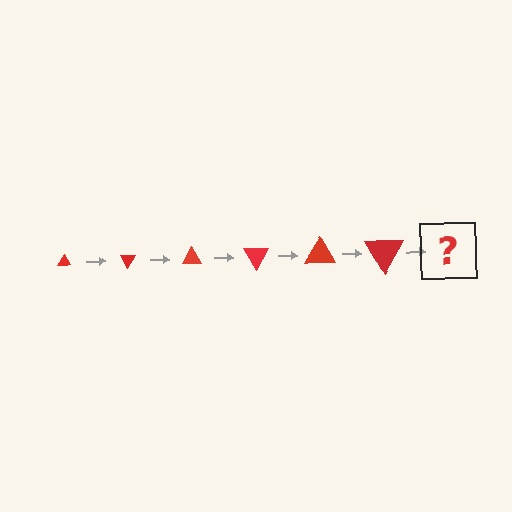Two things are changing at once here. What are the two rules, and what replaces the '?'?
The two rules are that the triangle grows larger each step and it rotates 60 degrees each step. The '?' should be a triangle, larger than the previous one and rotated 360 degrees from the start.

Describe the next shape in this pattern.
It should be a triangle, larger than the previous one and rotated 360 degrees from the start.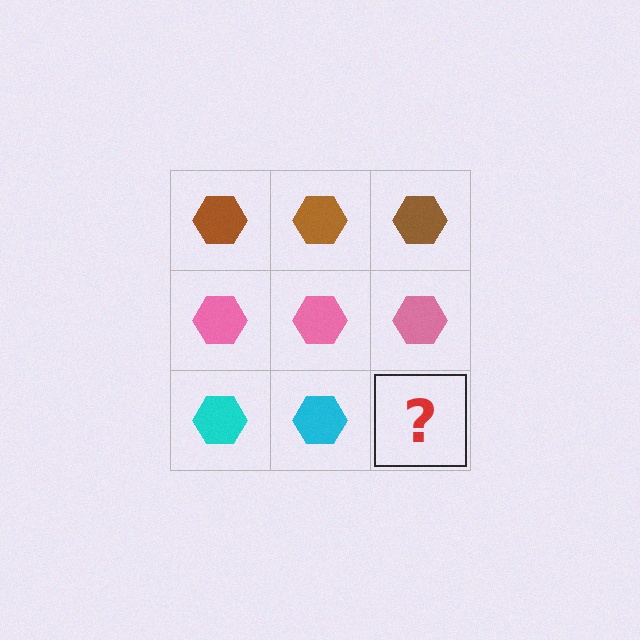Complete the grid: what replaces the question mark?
The question mark should be replaced with a cyan hexagon.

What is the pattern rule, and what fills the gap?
The rule is that each row has a consistent color. The gap should be filled with a cyan hexagon.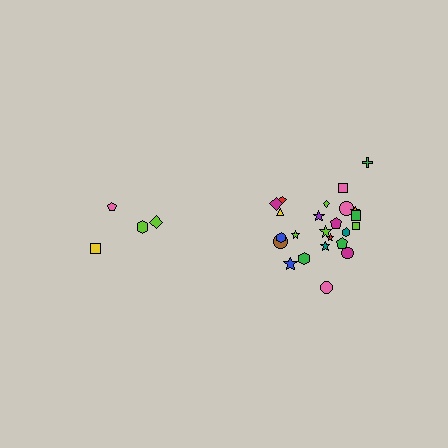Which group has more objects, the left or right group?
The right group.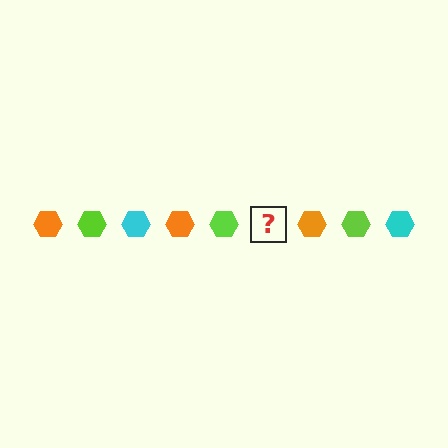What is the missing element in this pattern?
The missing element is a cyan hexagon.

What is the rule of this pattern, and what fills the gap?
The rule is that the pattern cycles through orange, lime, cyan hexagons. The gap should be filled with a cyan hexagon.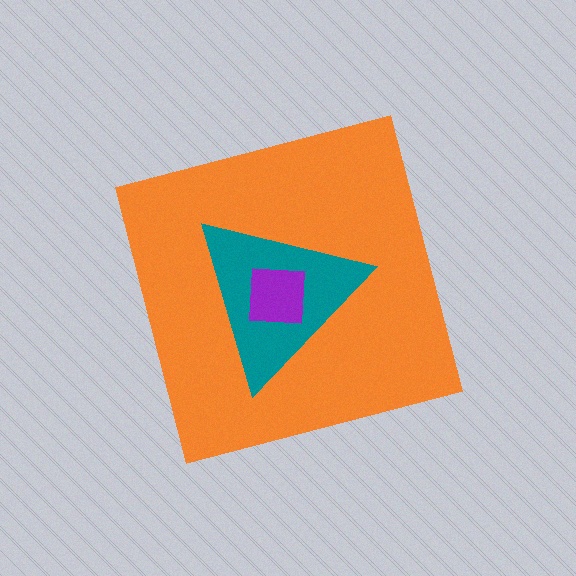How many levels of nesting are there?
3.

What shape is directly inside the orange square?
The teal triangle.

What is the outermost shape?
The orange square.